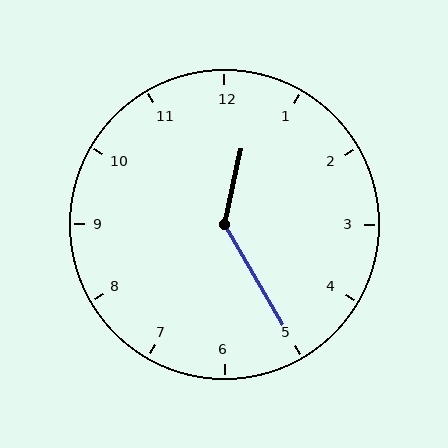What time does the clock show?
12:25.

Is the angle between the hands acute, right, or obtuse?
It is obtuse.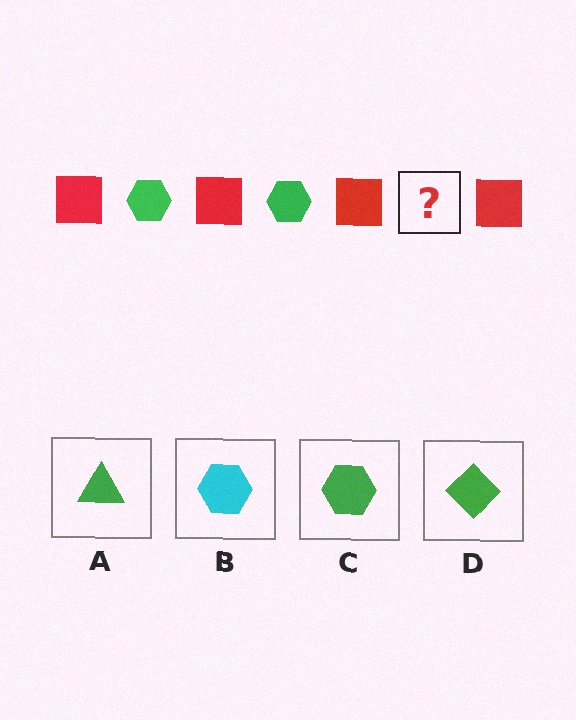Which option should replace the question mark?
Option C.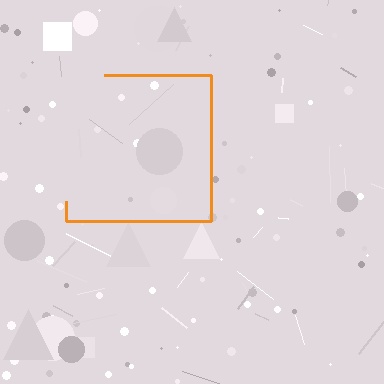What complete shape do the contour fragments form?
The contour fragments form a square.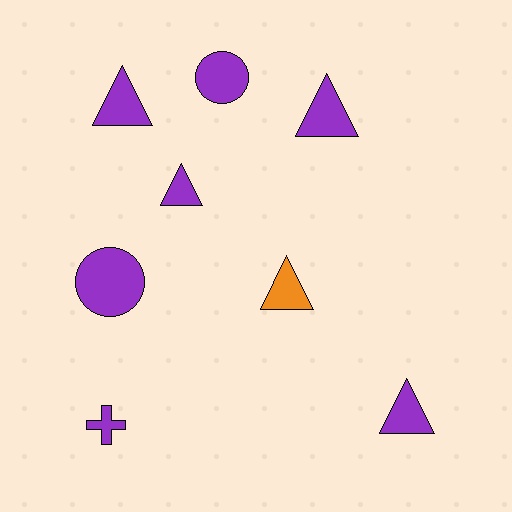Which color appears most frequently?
Purple, with 7 objects.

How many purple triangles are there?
There are 4 purple triangles.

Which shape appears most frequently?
Triangle, with 5 objects.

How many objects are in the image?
There are 8 objects.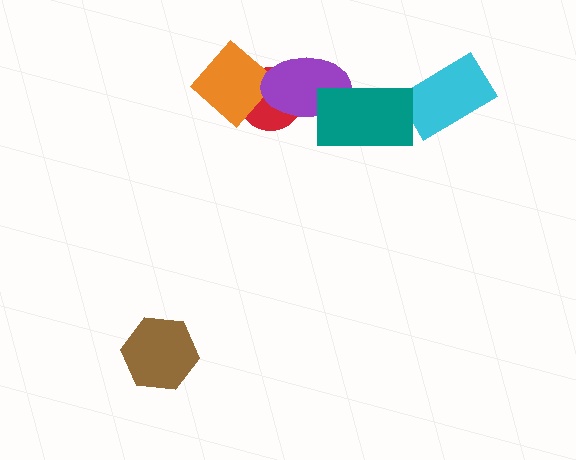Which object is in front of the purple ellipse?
The teal rectangle is in front of the purple ellipse.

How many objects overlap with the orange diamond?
2 objects overlap with the orange diamond.